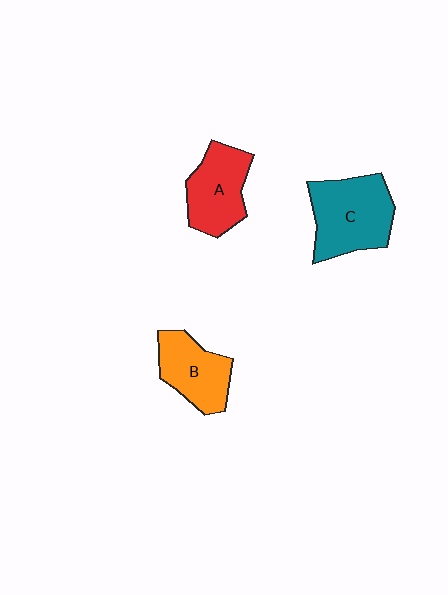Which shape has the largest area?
Shape C (teal).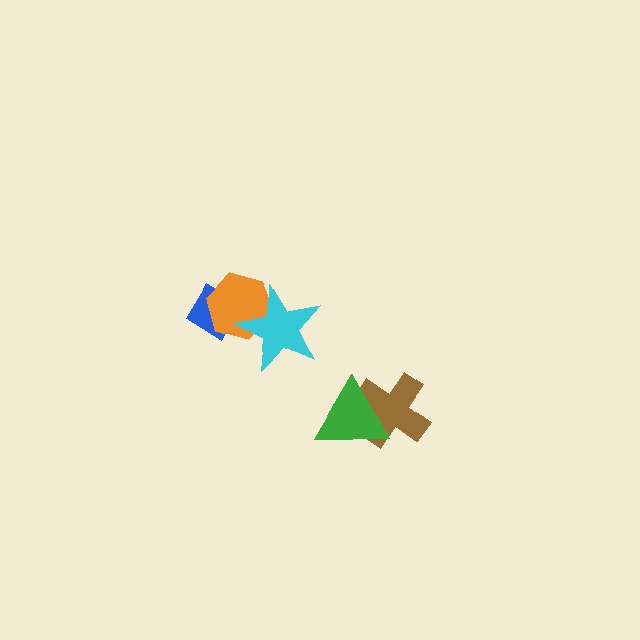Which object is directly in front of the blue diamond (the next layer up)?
The orange hexagon is directly in front of the blue diamond.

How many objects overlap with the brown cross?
1 object overlaps with the brown cross.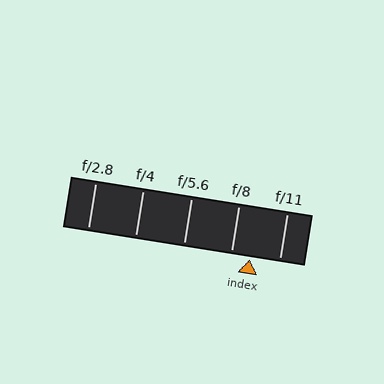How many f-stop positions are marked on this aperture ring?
There are 5 f-stop positions marked.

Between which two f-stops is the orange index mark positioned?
The index mark is between f/8 and f/11.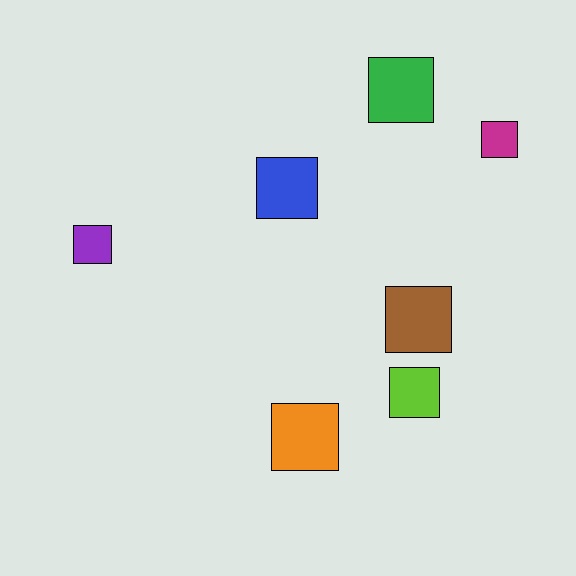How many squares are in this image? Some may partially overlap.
There are 7 squares.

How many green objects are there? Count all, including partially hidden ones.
There is 1 green object.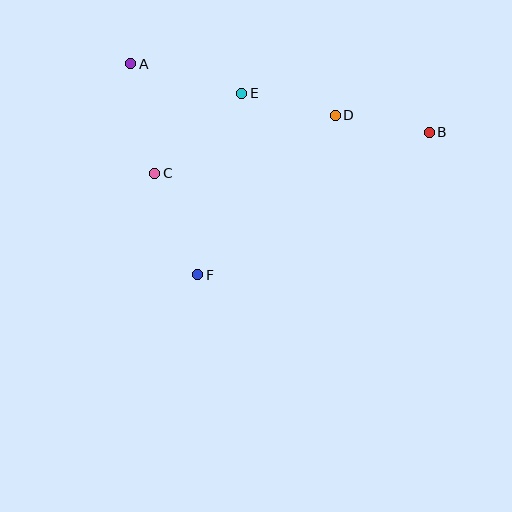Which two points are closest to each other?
Points B and D are closest to each other.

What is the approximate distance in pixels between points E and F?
The distance between E and F is approximately 187 pixels.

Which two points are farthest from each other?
Points A and B are farthest from each other.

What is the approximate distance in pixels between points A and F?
The distance between A and F is approximately 221 pixels.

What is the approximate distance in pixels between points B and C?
The distance between B and C is approximately 278 pixels.